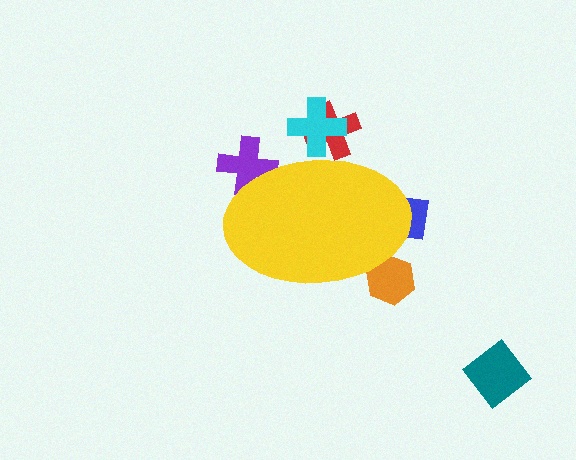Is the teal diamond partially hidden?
No, the teal diamond is fully visible.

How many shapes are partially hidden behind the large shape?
5 shapes are partially hidden.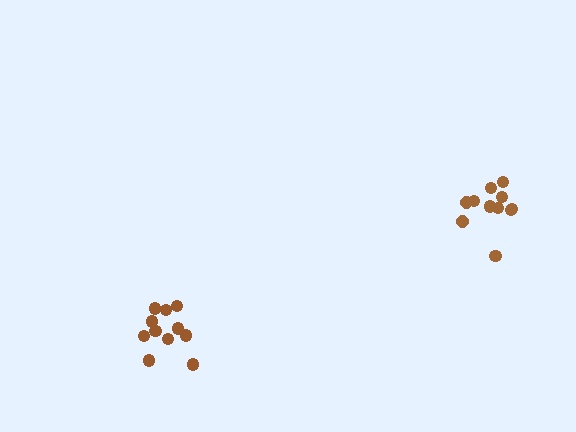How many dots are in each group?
Group 1: 11 dots, Group 2: 11 dots (22 total).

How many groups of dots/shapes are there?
There are 2 groups.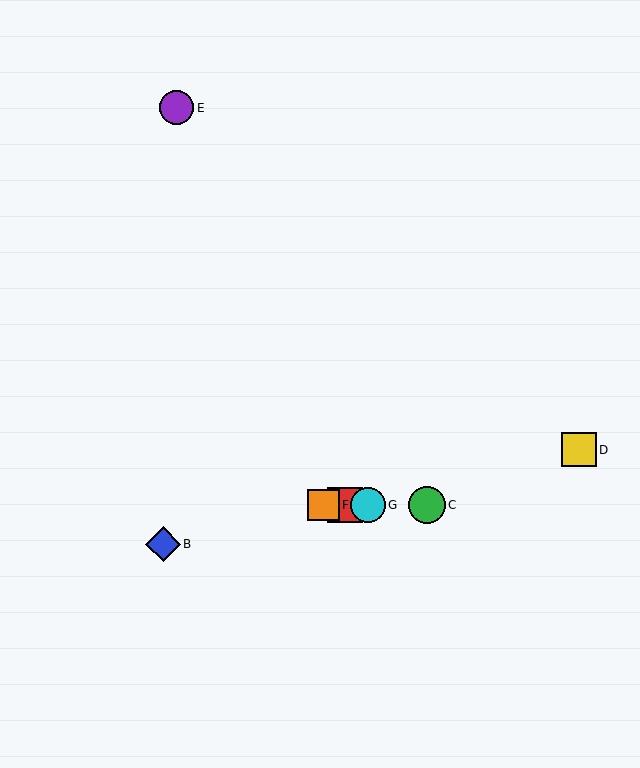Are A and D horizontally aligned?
No, A is at y≈505 and D is at y≈450.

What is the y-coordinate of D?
Object D is at y≈450.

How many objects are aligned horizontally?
4 objects (A, C, F, G) are aligned horizontally.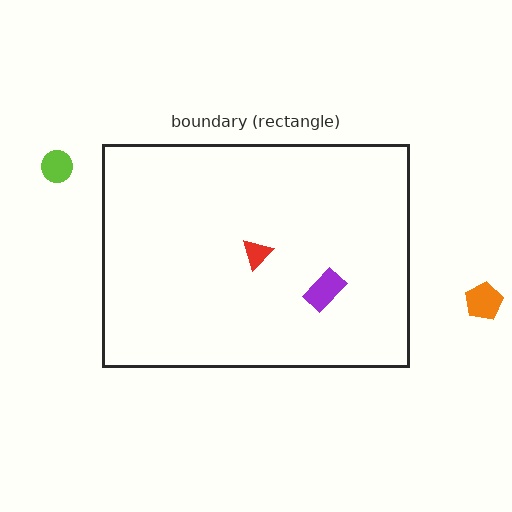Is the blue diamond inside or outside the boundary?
Inside.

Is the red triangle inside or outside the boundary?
Inside.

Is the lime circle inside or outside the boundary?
Outside.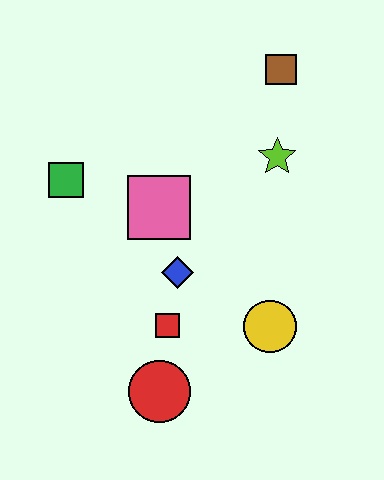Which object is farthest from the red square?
The brown square is farthest from the red square.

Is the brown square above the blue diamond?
Yes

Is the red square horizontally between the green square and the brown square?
Yes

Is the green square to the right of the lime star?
No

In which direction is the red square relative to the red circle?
The red square is above the red circle.